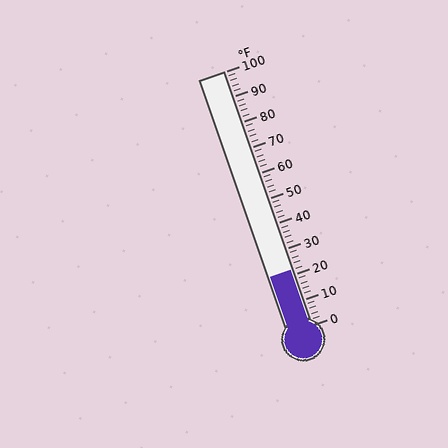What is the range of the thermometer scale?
The thermometer scale ranges from 0°F to 100°F.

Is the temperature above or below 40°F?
The temperature is below 40°F.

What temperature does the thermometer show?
The thermometer shows approximately 22°F.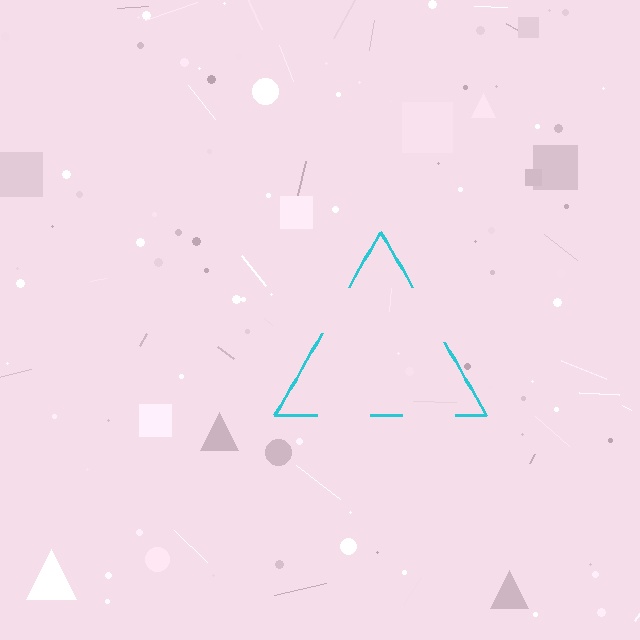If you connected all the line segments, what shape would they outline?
They would outline a triangle.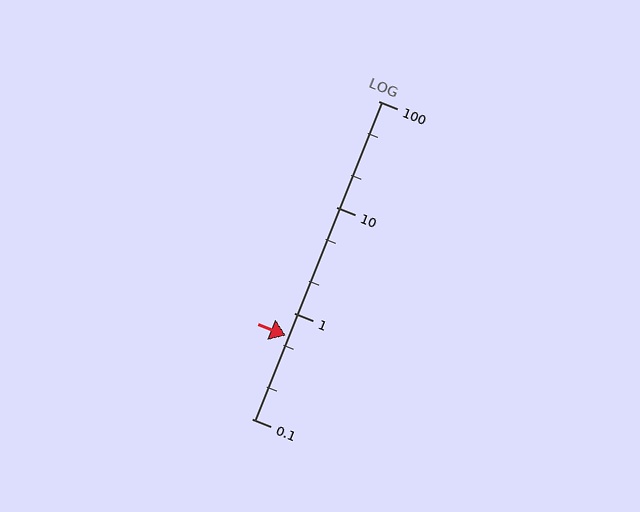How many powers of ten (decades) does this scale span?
The scale spans 3 decades, from 0.1 to 100.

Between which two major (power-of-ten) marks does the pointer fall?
The pointer is between 0.1 and 1.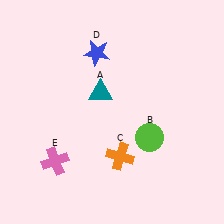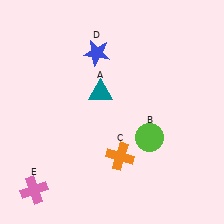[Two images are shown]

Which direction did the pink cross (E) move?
The pink cross (E) moved down.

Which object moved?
The pink cross (E) moved down.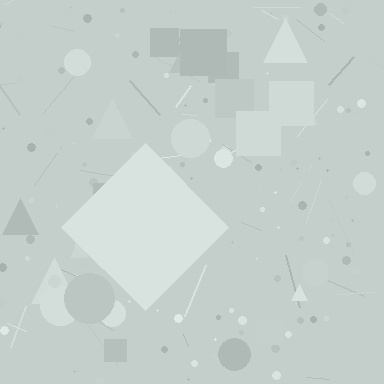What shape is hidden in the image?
A diamond is hidden in the image.